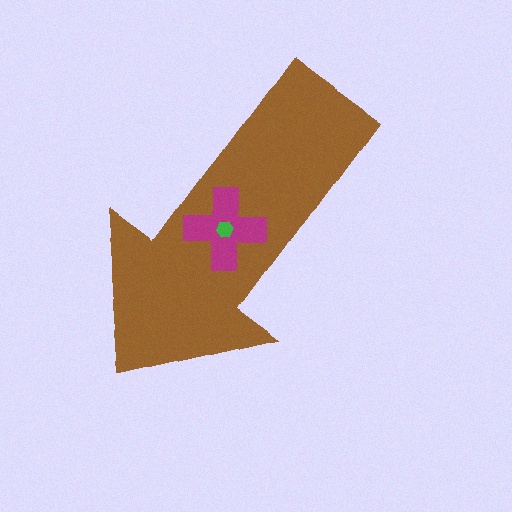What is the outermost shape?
The brown arrow.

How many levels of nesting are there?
3.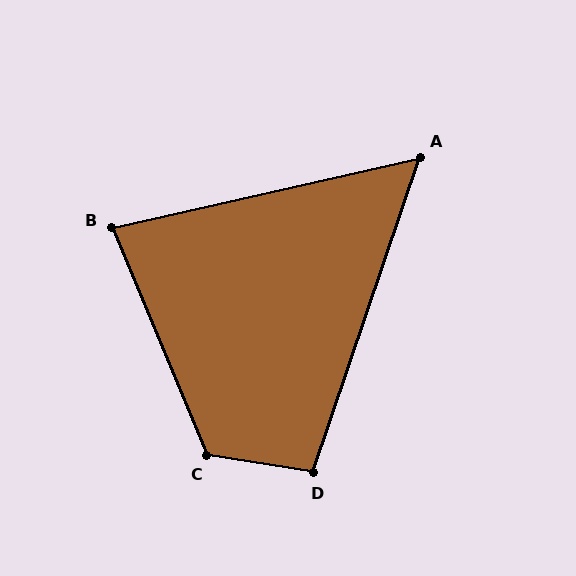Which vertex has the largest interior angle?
C, at approximately 122 degrees.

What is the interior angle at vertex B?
Approximately 80 degrees (acute).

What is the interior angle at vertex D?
Approximately 100 degrees (obtuse).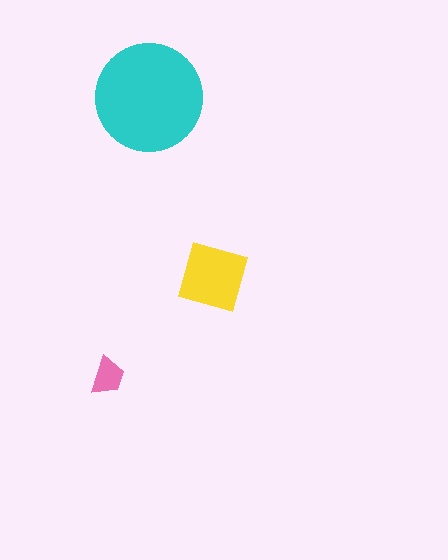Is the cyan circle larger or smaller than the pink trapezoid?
Larger.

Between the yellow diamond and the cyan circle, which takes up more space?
The cyan circle.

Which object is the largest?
The cyan circle.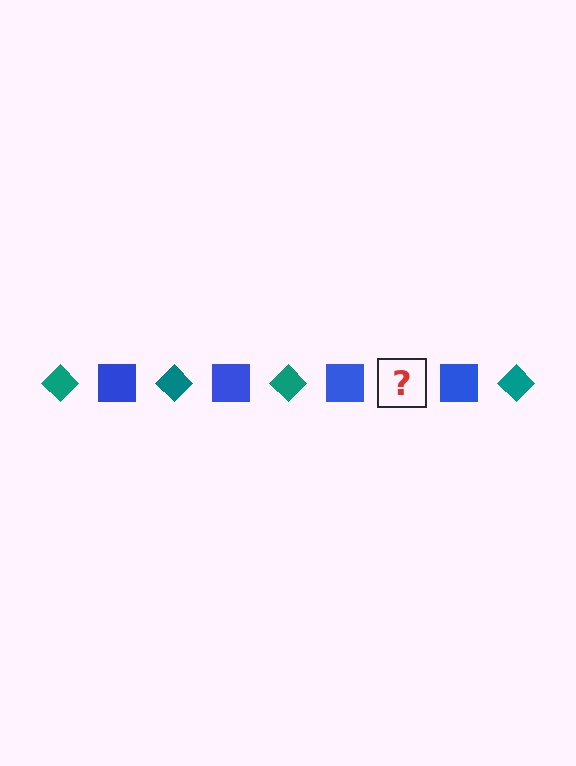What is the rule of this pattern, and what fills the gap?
The rule is that the pattern alternates between teal diamond and blue square. The gap should be filled with a teal diamond.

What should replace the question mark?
The question mark should be replaced with a teal diamond.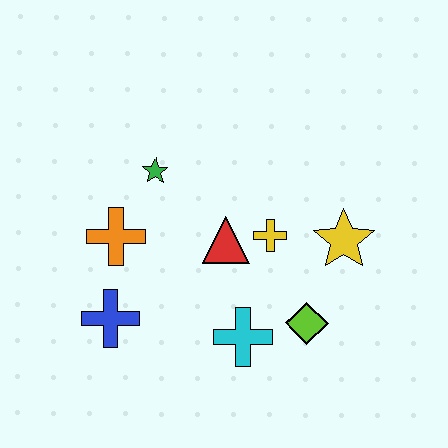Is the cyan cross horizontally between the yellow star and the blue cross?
Yes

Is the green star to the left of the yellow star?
Yes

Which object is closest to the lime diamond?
The cyan cross is closest to the lime diamond.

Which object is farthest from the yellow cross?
The blue cross is farthest from the yellow cross.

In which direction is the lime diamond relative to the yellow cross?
The lime diamond is below the yellow cross.